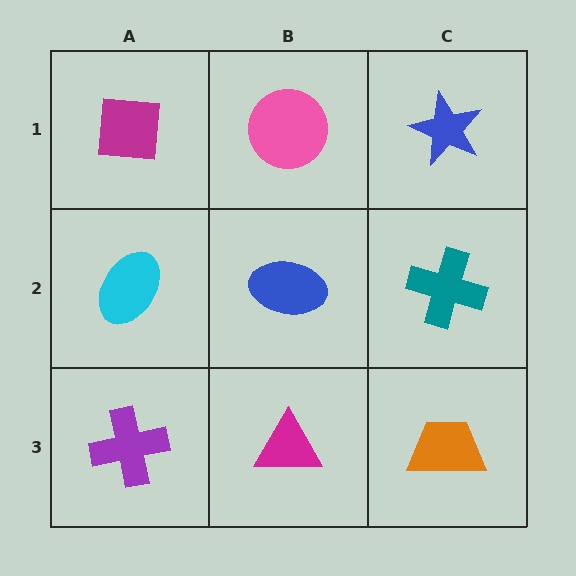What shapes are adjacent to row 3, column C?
A teal cross (row 2, column C), a magenta triangle (row 3, column B).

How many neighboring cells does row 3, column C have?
2.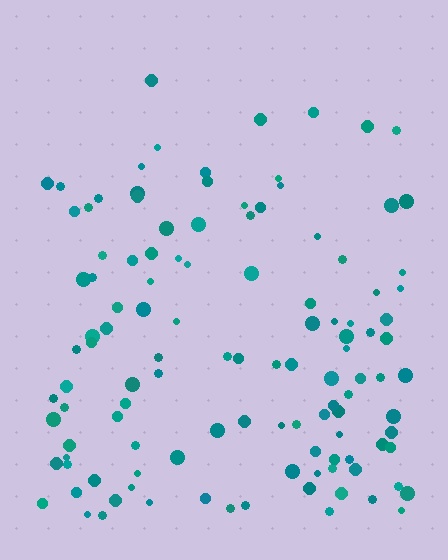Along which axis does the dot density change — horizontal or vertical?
Vertical.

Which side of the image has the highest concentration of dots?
The bottom.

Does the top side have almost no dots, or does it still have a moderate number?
Still a moderate number, just noticeably fewer than the bottom.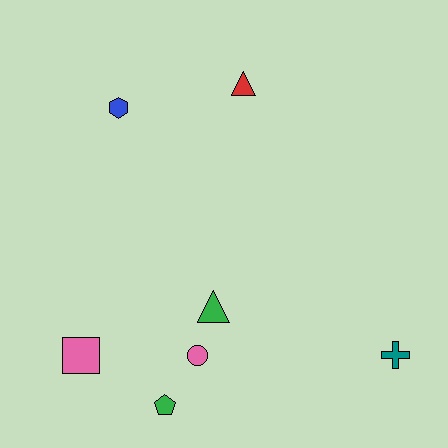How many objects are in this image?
There are 7 objects.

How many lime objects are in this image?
There are no lime objects.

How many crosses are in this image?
There is 1 cross.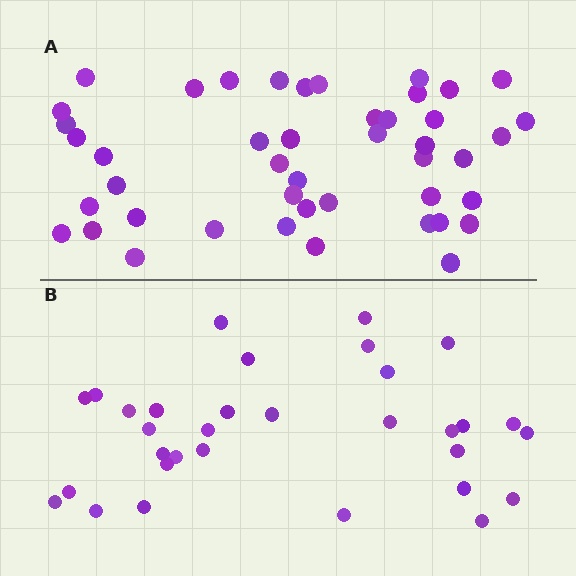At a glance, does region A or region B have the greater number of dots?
Region A (the top region) has more dots.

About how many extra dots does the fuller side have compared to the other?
Region A has approximately 15 more dots than region B.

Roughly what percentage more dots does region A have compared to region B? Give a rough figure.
About 40% more.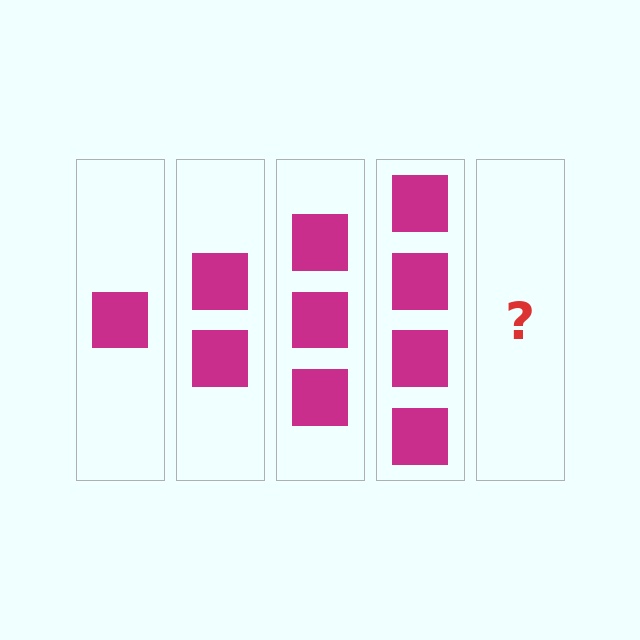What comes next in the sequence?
The next element should be 5 squares.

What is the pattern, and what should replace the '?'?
The pattern is that each step adds one more square. The '?' should be 5 squares.